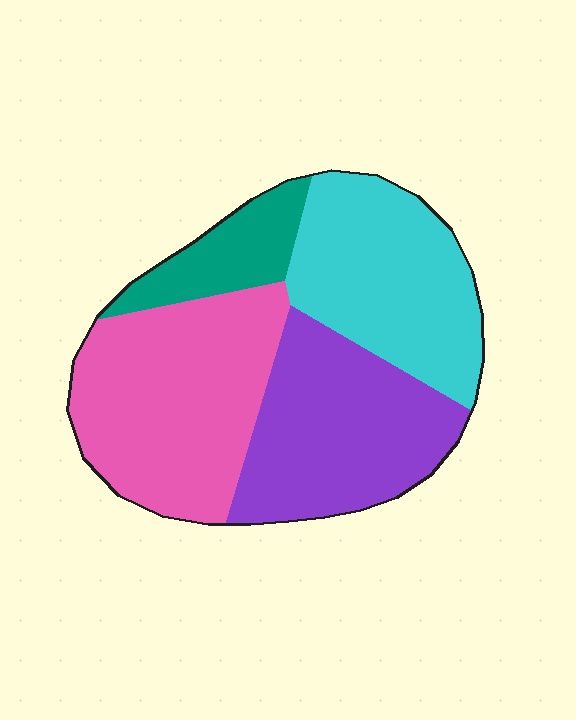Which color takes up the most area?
Pink, at roughly 35%.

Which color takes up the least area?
Teal, at roughly 10%.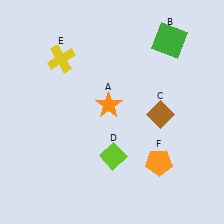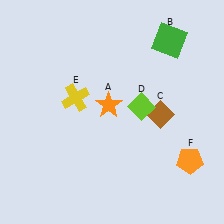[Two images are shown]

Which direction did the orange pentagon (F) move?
The orange pentagon (F) moved right.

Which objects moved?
The objects that moved are: the lime diamond (D), the yellow cross (E), the orange pentagon (F).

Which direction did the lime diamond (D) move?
The lime diamond (D) moved up.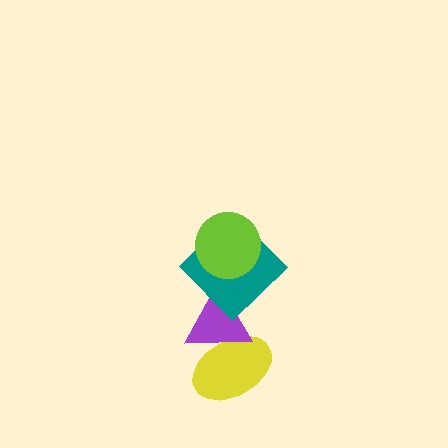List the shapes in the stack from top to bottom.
From top to bottom: the lime circle, the teal diamond, the purple triangle, the yellow ellipse.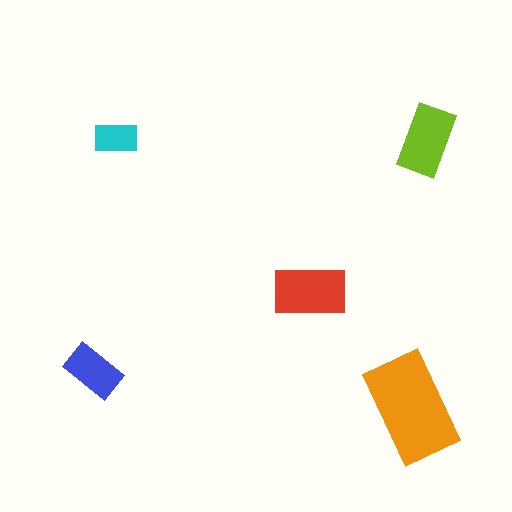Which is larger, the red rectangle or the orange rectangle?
The orange one.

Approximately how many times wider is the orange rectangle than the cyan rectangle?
About 2.5 times wider.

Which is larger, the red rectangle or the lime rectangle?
The red one.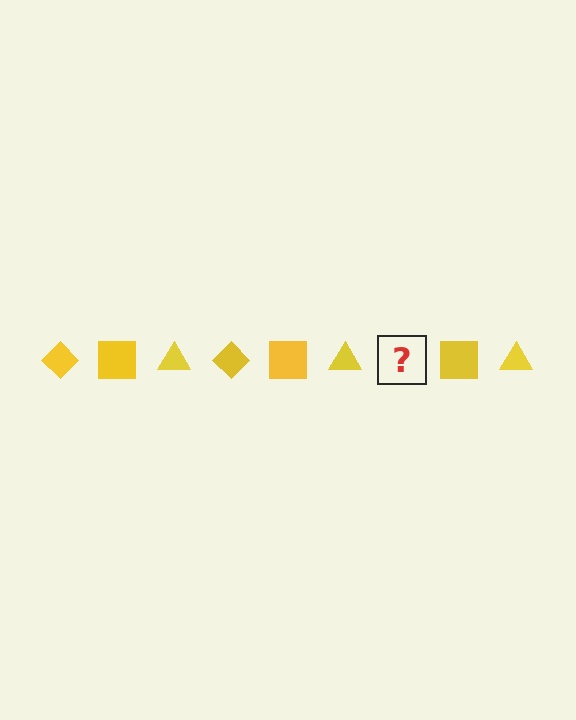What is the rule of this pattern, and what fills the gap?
The rule is that the pattern cycles through diamond, square, triangle shapes in yellow. The gap should be filled with a yellow diamond.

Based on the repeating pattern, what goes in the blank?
The blank should be a yellow diamond.